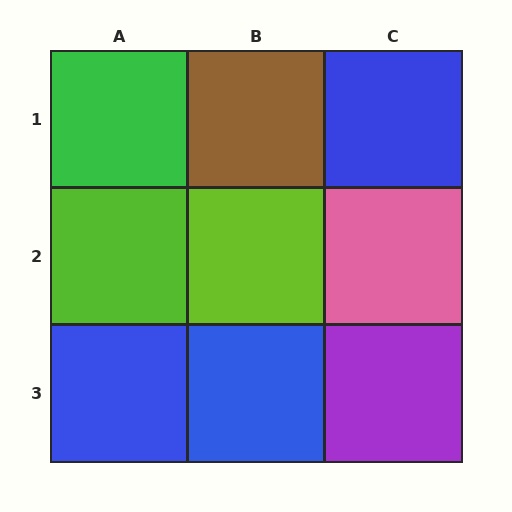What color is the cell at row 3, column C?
Purple.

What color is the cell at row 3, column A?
Blue.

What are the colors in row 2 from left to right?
Lime, lime, pink.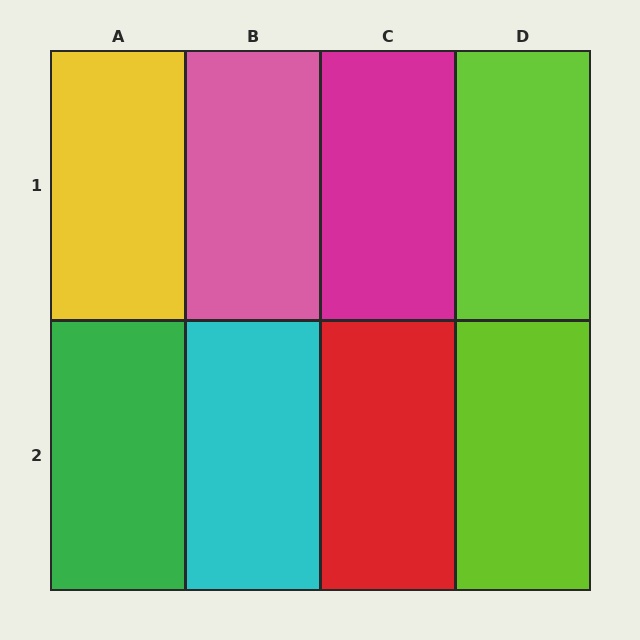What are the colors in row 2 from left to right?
Green, cyan, red, lime.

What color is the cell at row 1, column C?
Magenta.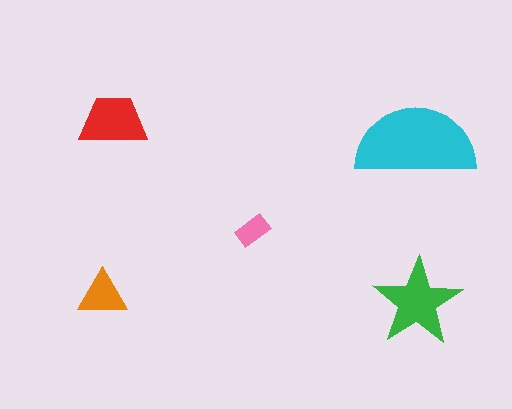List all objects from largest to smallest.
The cyan semicircle, the green star, the red trapezoid, the orange triangle, the pink rectangle.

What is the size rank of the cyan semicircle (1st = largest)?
1st.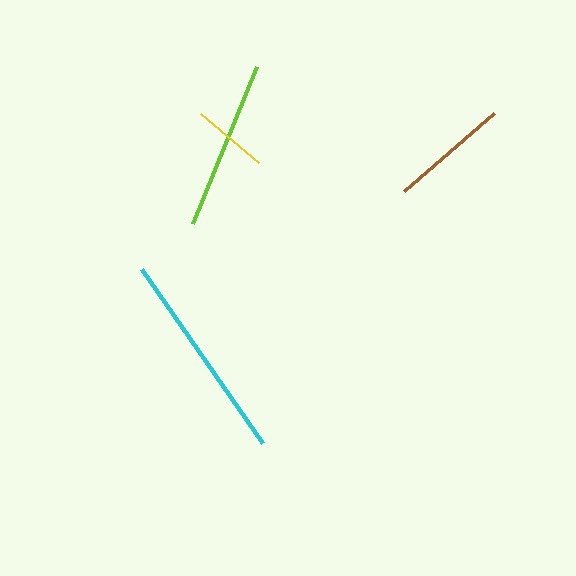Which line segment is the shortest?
The yellow line is the shortest at approximately 77 pixels.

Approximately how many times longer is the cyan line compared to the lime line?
The cyan line is approximately 1.3 times the length of the lime line.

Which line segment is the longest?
The cyan line is the longest at approximately 212 pixels.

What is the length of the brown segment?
The brown segment is approximately 119 pixels long.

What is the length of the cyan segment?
The cyan segment is approximately 212 pixels long.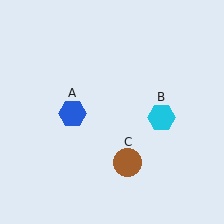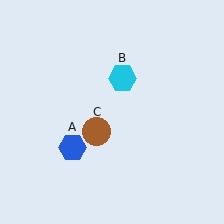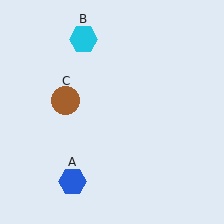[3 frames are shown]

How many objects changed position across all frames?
3 objects changed position: blue hexagon (object A), cyan hexagon (object B), brown circle (object C).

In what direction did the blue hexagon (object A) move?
The blue hexagon (object A) moved down.